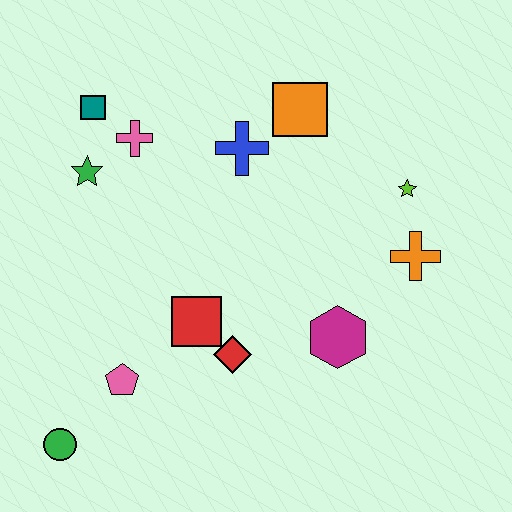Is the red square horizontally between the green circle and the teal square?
No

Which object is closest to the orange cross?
The lime star is closest to the orange cross.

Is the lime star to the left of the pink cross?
No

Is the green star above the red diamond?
Yes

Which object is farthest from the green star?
The orange cross is farthest from the green star.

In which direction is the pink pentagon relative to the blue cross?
The pink pentagon is below the blue cross.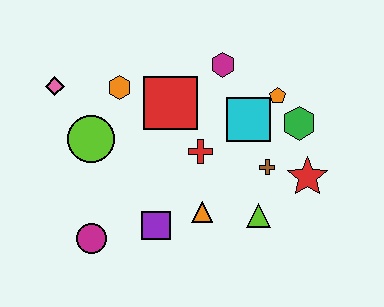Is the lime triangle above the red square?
No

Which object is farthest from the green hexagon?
The pink diamond is farthest from the green hexagon.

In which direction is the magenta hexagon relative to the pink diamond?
The magenta hexagon is to the right of the pink diamond.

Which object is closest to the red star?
The brown cross is closest to the red star.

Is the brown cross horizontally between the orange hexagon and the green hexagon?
Yes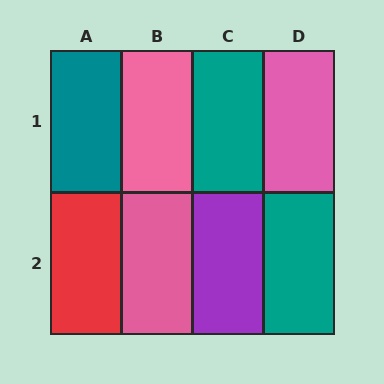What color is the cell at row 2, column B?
Pink.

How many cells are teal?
3 cells are teal.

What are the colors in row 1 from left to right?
Teal, pink, teal, pink.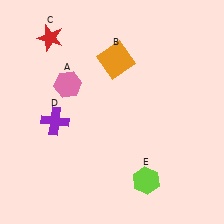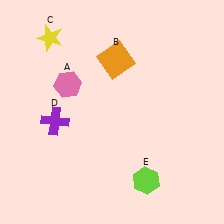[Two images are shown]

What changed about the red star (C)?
In Image 1, C is red. In Image 2, it changed to yellow.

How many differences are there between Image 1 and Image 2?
There is 1 difference between the two images.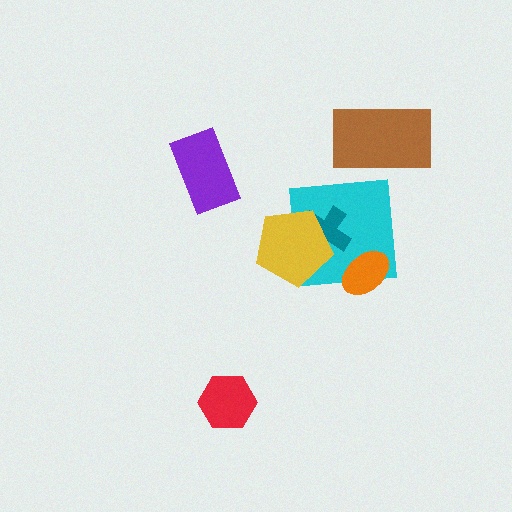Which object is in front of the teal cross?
The yellow pentagon is in front of the teal cross.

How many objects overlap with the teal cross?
2 objects overlap with the teal cross.